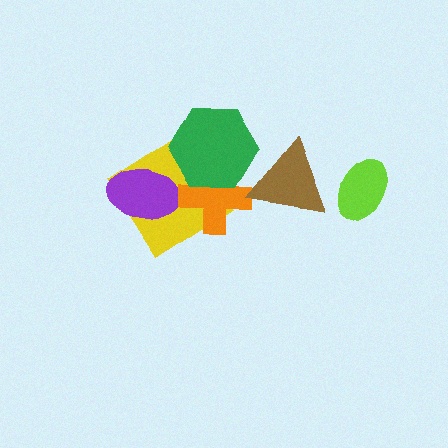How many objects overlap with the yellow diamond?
3 objects overlap with the yellow diamond.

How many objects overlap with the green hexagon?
2 objects overlap with the green hexagon.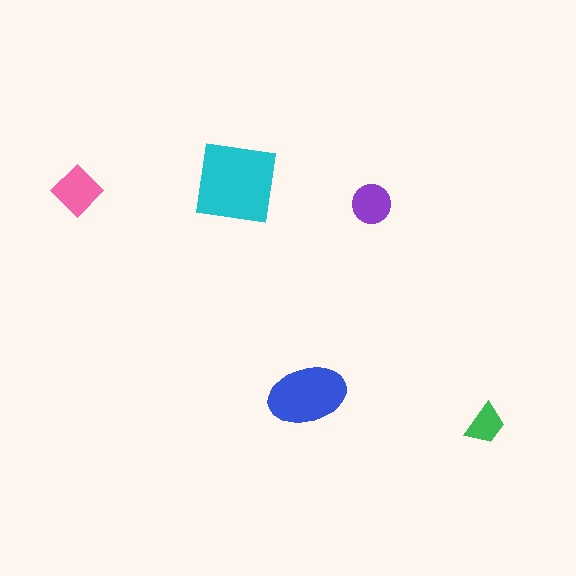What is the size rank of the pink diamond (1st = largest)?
3rd.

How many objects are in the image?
There are 5 objects in the image.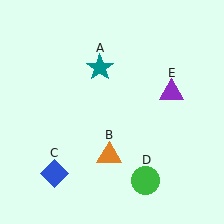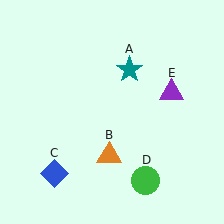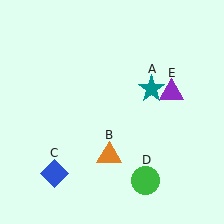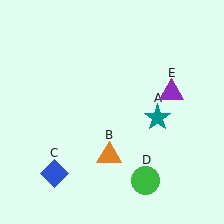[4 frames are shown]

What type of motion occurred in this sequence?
The teal star (object A) rotated clockwise around the center of the scene.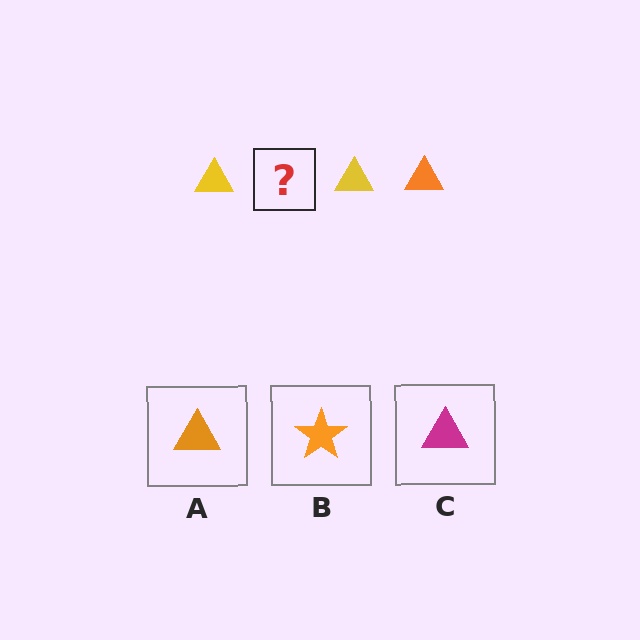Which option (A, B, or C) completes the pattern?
A.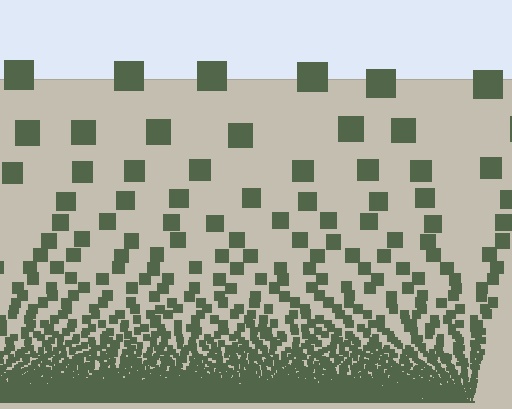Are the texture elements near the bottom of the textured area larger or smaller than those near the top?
Smaller. The gradient is inverted — elements near the bottom are smaller and denser.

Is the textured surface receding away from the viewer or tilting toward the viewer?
The surface appears to tilt toward the viewer. Texture elements get larger and sparser toward the top.